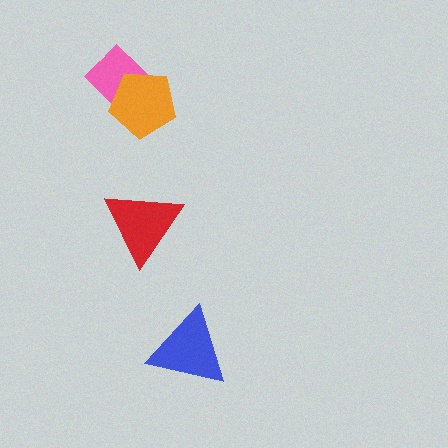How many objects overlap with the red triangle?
0 objects overlap with the red triangle.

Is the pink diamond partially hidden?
Yes, it is partially covered by another shape.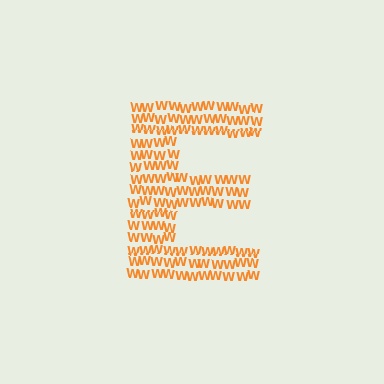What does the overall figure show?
The overall figure shows the letter E.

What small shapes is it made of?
It is made of small letter W's.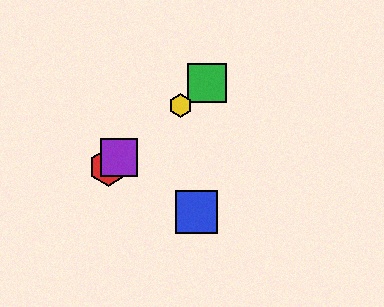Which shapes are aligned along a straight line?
The red hexagon, the green square, the yellow hexagon, the purple square are aligned along a straight line.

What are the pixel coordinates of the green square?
The green square is at (207, 83).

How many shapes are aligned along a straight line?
4 shapes (the red hexagon, the green square, the yellow hexagon, the purple square) are aligned along a straight line.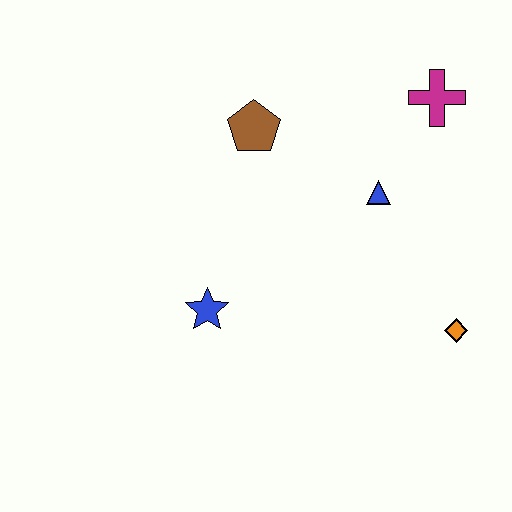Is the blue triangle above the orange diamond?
Yes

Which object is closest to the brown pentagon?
The blue triangle is closest to the brown pentagon.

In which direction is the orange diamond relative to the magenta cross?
The orange diamond is below the magenta cross.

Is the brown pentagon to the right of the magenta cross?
No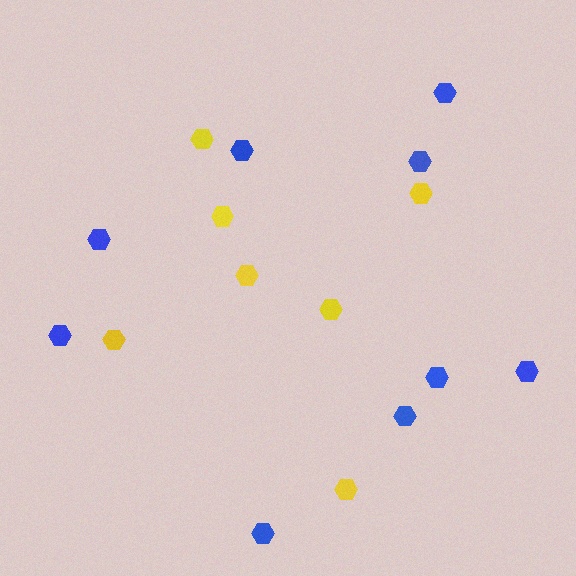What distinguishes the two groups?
There are 2 groups: one group of blue hexagons (9) and one group of yellow hexagons (7).